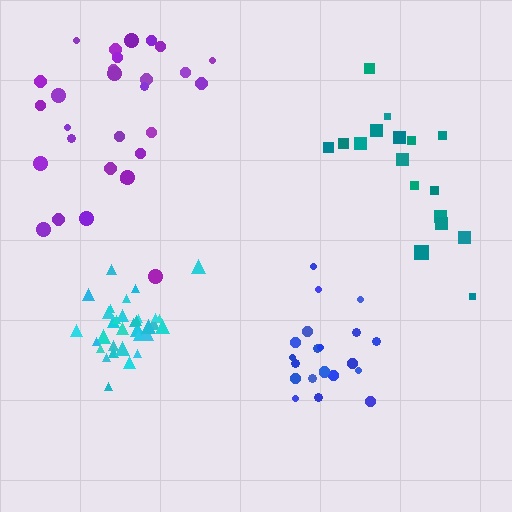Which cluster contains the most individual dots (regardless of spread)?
Cyan (33).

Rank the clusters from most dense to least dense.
cyan, blue, purple, teal.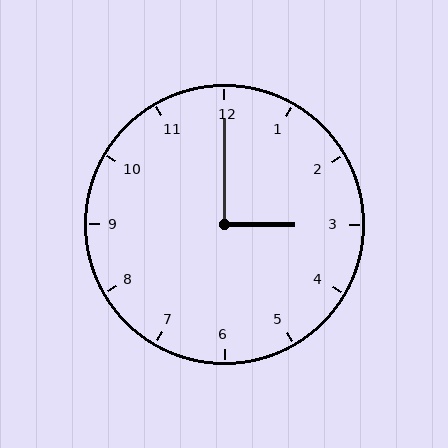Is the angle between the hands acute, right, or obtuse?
It is right.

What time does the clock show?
3:00.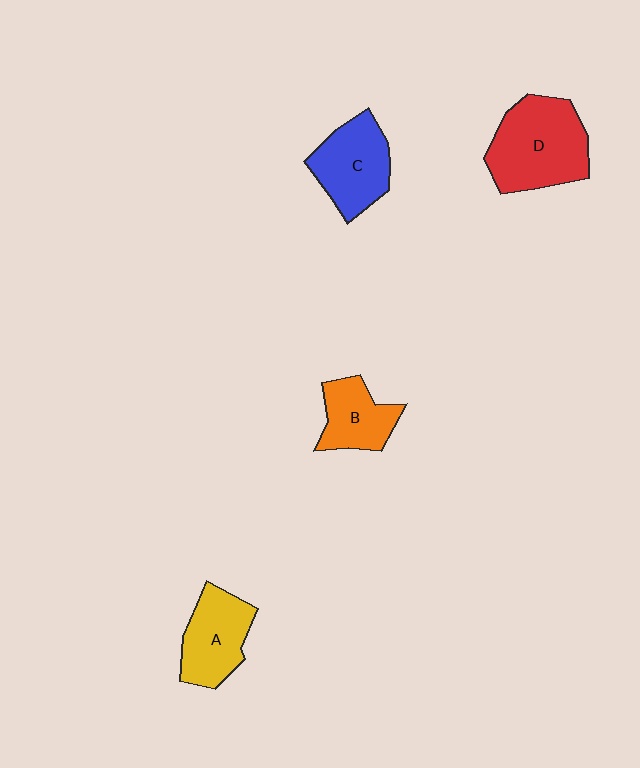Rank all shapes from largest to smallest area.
From largest to smallest: D (red), C (blue), A (yellow), B (orange).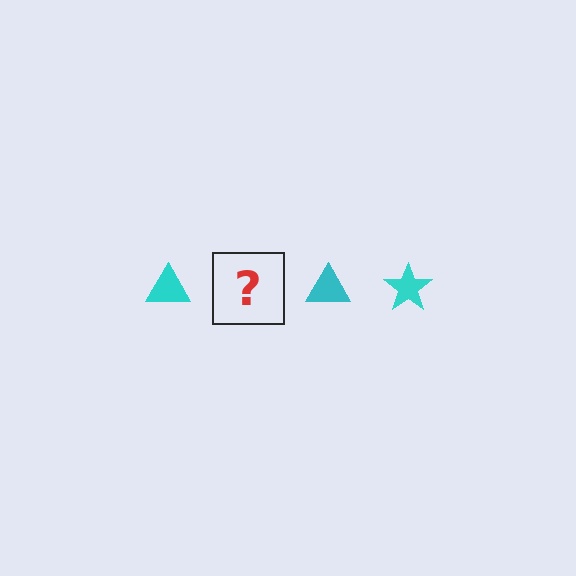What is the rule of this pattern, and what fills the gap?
The rule is that the pattern cycles through triangle, star shapes in cyan. The gap should be filled with a cyan star.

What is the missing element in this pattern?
The missing element is a cyan star.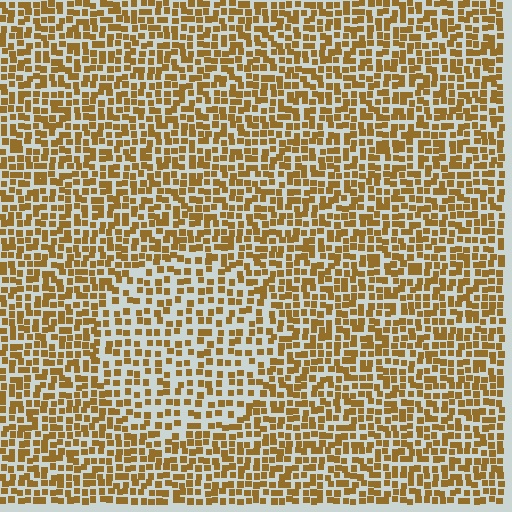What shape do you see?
I see a circle.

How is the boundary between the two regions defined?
The boundary is defined by a change in element density (approximately 1.6x ratio). All elements are the same color, size, and shape.